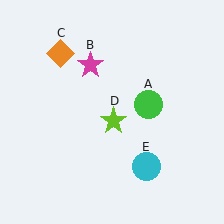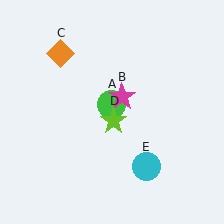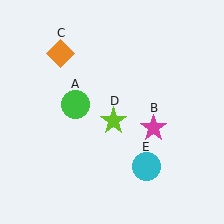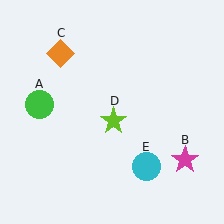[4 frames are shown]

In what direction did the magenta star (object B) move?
The magenta star (object B) moved down and to the right.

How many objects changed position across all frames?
2 objects changed position: green circle (object A), magenta star (object B).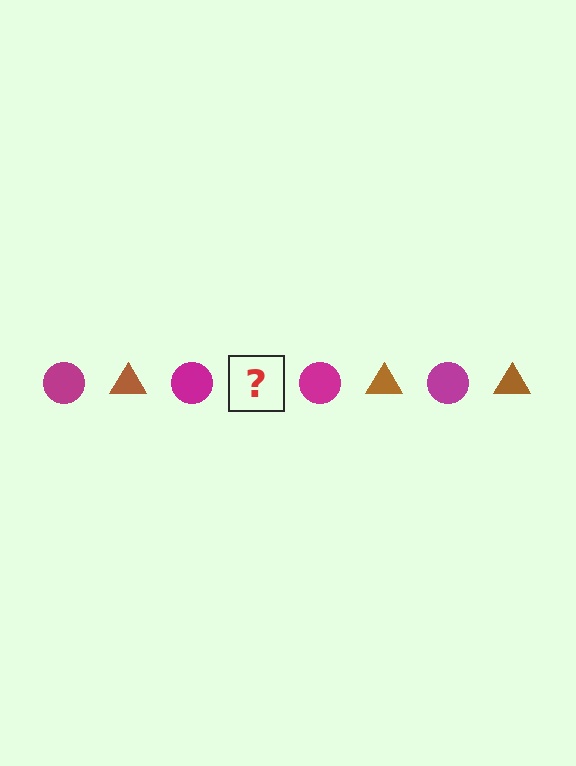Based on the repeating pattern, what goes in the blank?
The blank should be a brown triangle.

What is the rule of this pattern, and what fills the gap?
The rule is that the pattern alternates between magenta circle and brown triangle. The gap should be filled with a brown triangle.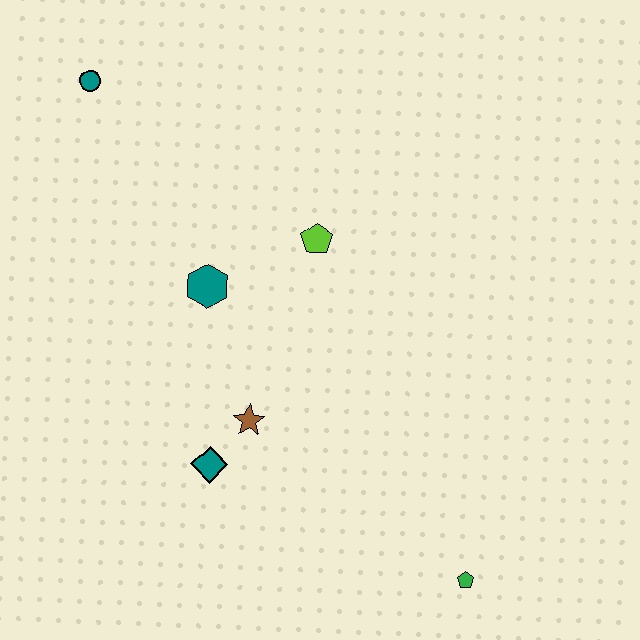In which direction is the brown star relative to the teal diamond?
The brown star is above the teal diamond.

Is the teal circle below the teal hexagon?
No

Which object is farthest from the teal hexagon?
The green pentagon is farthest from the teal hexagon.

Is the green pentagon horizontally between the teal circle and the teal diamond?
No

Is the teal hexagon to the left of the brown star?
Yes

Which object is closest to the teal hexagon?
The lime pentagon is closest to the teal hexagon.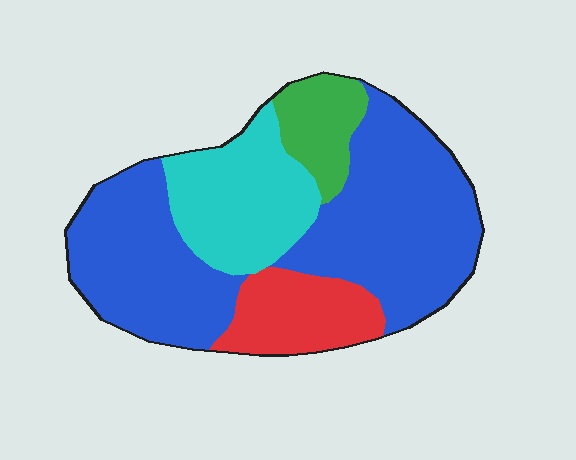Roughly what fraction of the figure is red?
Red takes up less than a quarter of the figure.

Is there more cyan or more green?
Cyan.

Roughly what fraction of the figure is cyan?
Cyan covers 20% of the figure.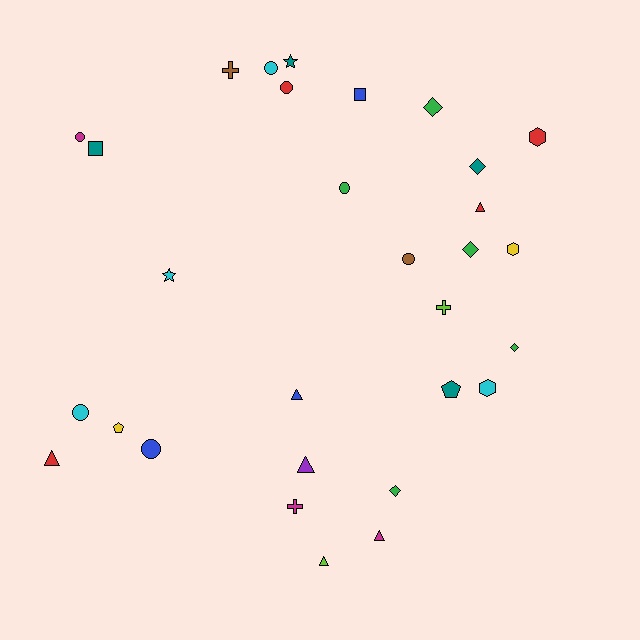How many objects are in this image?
There are 30 objects.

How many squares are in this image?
There are 2 squares.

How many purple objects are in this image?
There is 1 purple object.